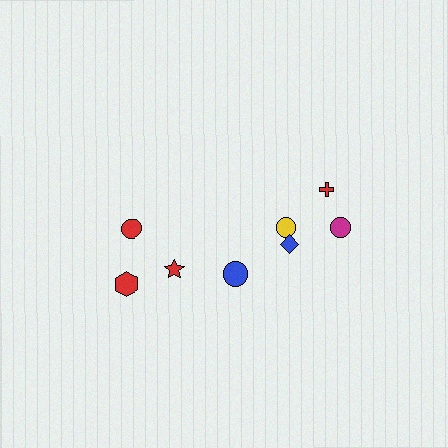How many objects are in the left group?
There are 3 objects.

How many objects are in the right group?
There are 5 objects.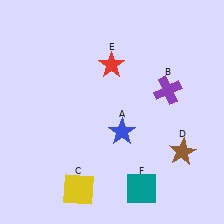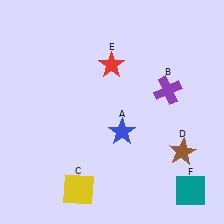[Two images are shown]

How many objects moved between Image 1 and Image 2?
1 object moved between the two images.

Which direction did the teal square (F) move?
The teal square (F) moved right.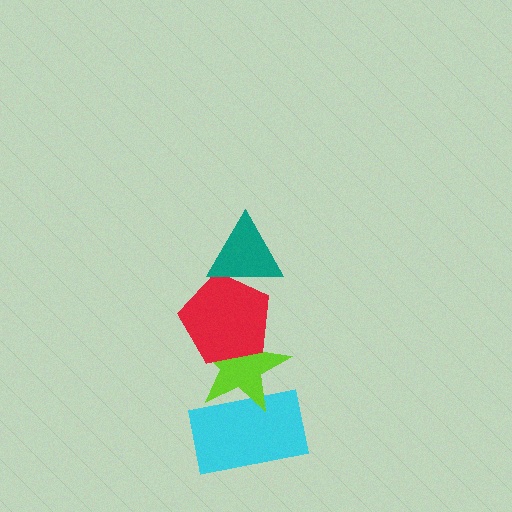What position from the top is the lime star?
The lime star is 3rd from the top.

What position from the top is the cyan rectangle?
The cyan rectangle is 4th from the top.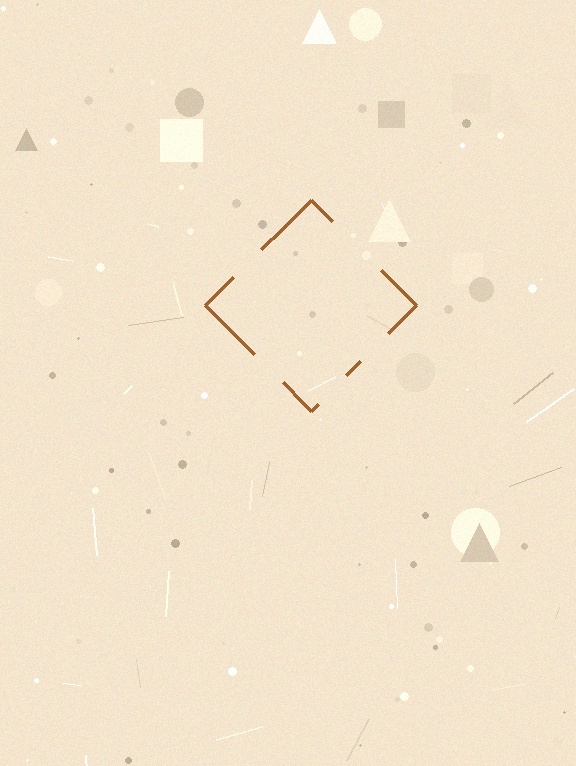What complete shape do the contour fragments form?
The contour fragments form a diamond.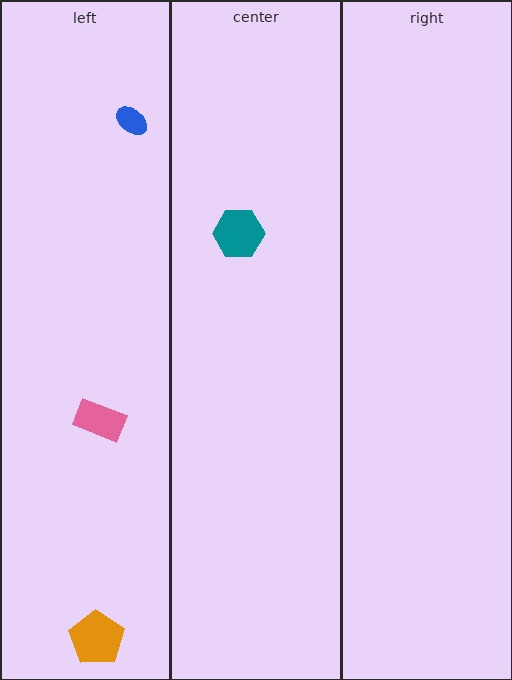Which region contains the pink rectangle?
The left region.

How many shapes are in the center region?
1.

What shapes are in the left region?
The pink rectangle, the blue ellipse, the orange pentagon.